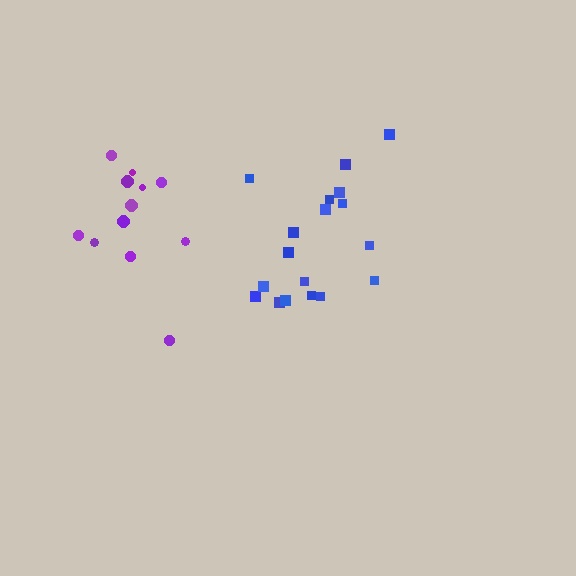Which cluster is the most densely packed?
Blue.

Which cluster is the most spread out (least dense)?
Purple.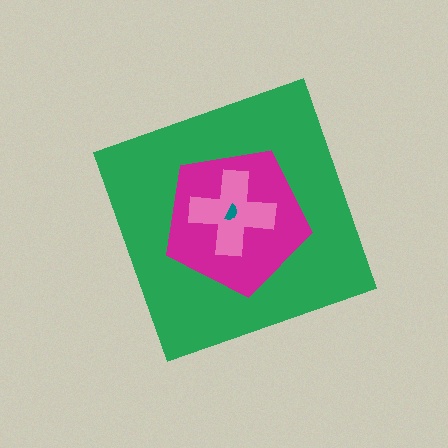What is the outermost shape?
The green diamond.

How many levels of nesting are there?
4.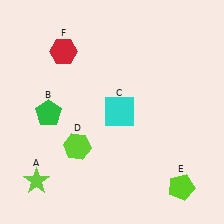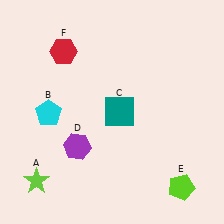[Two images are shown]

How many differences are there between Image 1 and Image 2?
There are 3 differences between the two images.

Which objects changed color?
B changed from green to cyan. C changed from cyan to teal. D changed from lime to purple.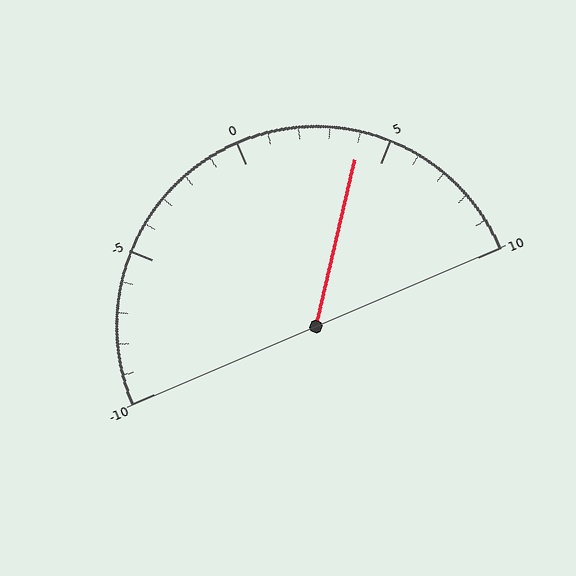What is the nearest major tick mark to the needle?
The nearest major tick mark is 5.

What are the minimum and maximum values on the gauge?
The gauge ranges from -10 to 10.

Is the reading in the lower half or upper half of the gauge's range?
The reading is in the upper half of the range (-10 to 10).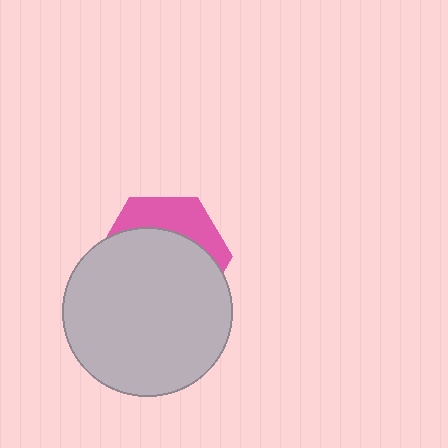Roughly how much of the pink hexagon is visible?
A small part of it is visible (roughly 30%).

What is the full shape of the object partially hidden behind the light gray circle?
The partially hidden object is a pink hexagon.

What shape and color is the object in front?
The object in front is a light gray circle.